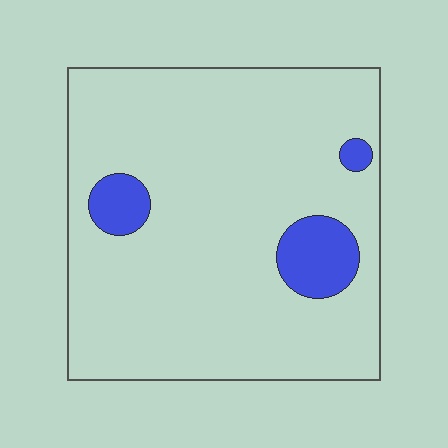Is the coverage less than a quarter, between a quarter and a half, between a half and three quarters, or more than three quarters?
Less than a quarter.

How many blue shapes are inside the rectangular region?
3.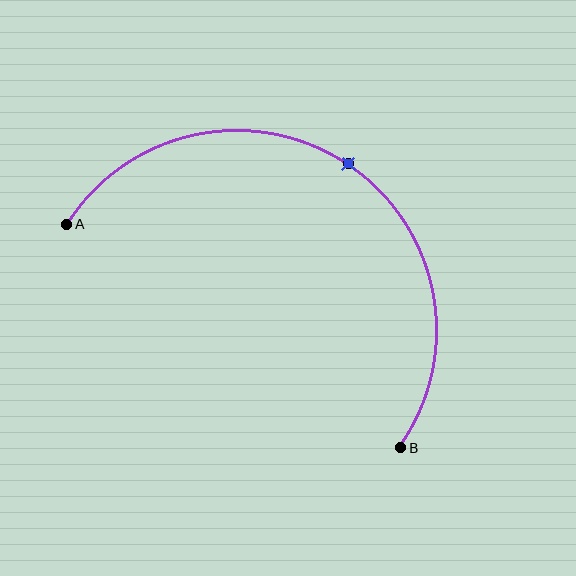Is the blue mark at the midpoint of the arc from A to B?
Yes. The blue mark lies on the arc at equal arc-length from both A and B — it is the arc midpoint.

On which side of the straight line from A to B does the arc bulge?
The arc bulges above and to the right of the straight line connecting A and B.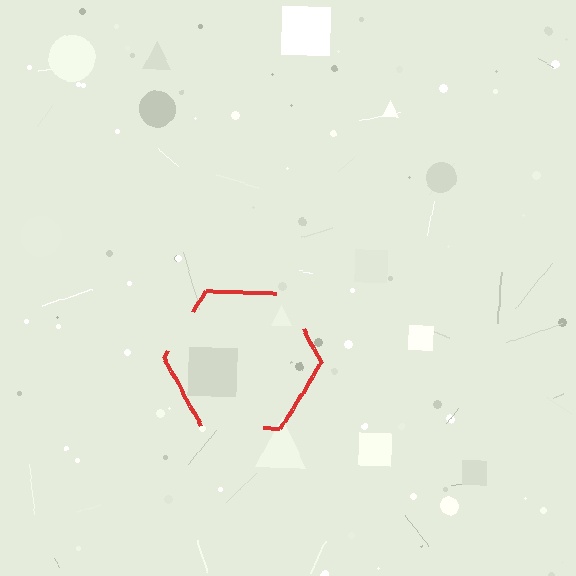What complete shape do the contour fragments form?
The contour fragments form a hexagon.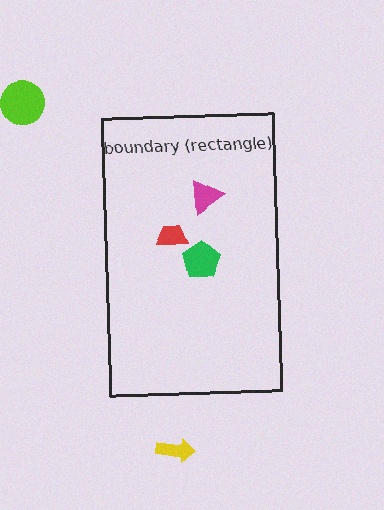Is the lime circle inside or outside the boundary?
Outside.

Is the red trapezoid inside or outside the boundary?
Inside.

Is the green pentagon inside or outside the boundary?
Inside.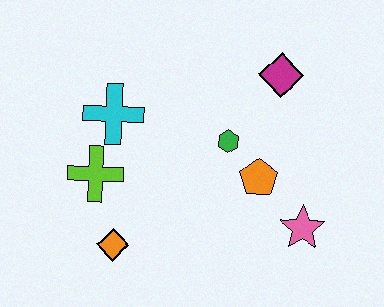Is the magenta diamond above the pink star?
Yes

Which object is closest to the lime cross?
The cyan cross is closest to the lime cross.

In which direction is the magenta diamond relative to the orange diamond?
The magenta diamond is above the orange diamond.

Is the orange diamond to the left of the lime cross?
No